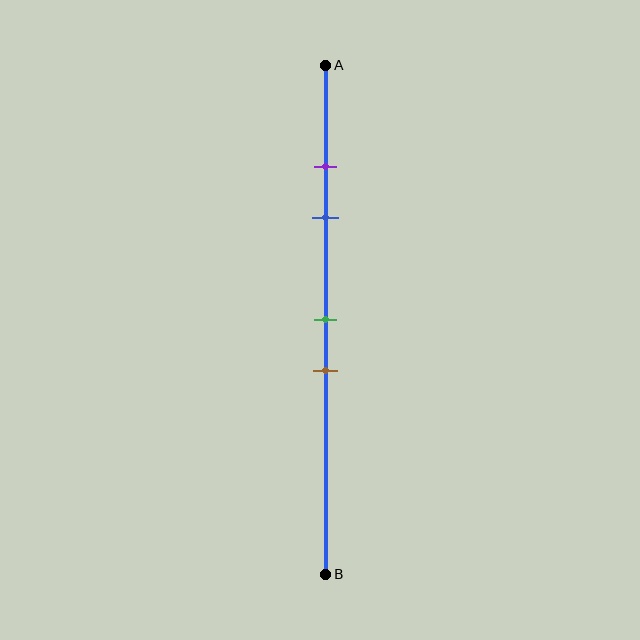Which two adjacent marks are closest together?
The purple and blue marks are the closest adjacent pair.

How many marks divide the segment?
There are 4 marks dividing the segment.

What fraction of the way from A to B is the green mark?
The green mark is approximately 50% (0.5) of the way from A to B.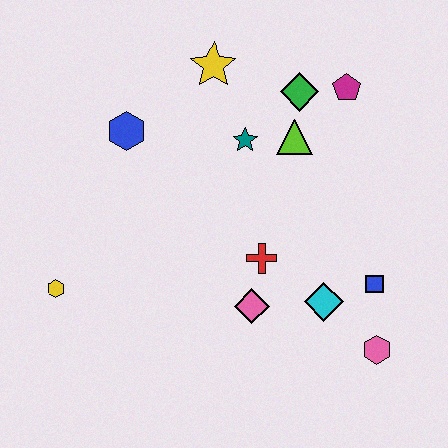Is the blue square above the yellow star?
No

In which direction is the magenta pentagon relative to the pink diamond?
The magenta pentagon is above the pink diamond.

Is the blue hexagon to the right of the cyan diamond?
No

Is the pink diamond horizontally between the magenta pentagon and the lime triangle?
No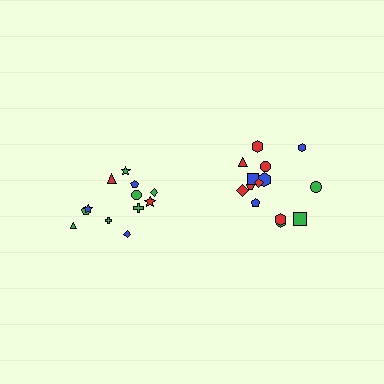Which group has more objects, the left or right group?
The right group.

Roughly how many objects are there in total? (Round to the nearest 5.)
Roughly 25 objects in total.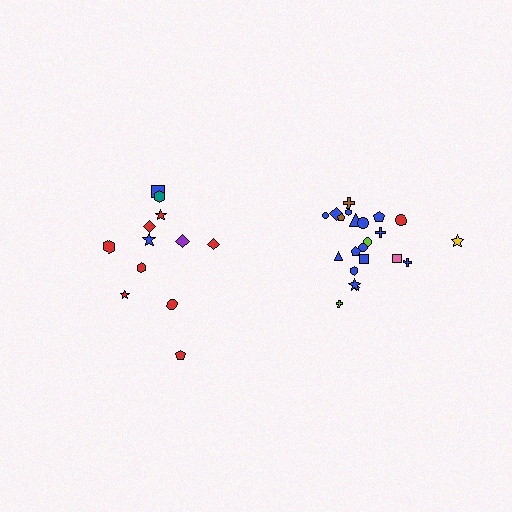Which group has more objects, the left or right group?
The right group.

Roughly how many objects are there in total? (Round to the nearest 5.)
Roughly 35 objects in total.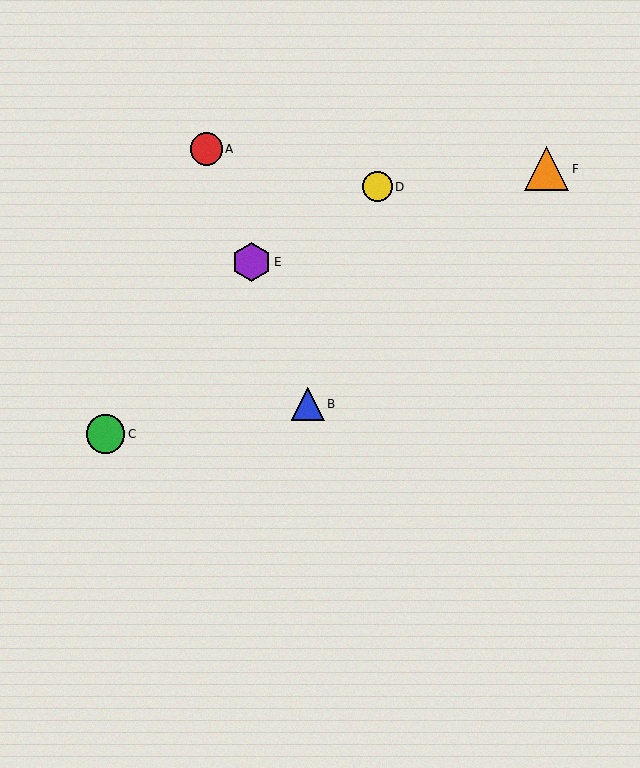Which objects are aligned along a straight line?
Objects A, B, E are aligned along a straight line.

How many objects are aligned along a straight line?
3 objects (A, B, E) are aligned along a straight line.